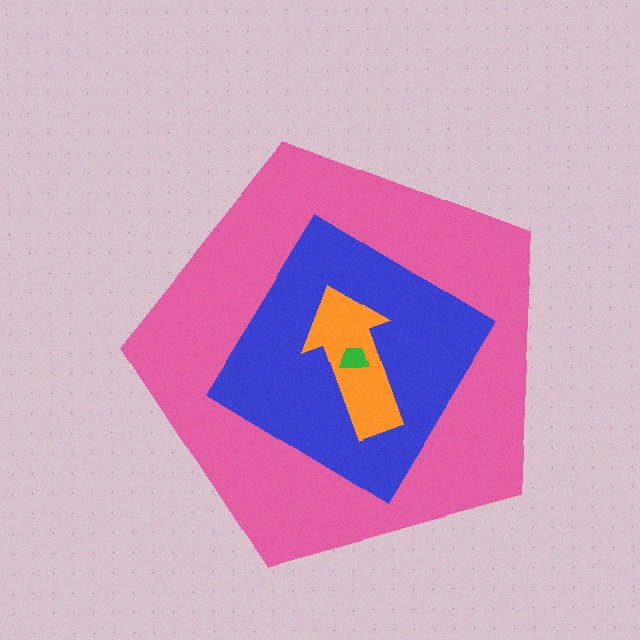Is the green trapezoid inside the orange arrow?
Yes.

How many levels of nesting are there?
4.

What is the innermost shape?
The green trapezoid.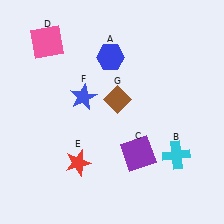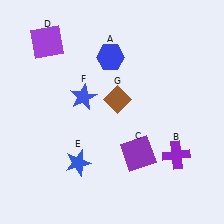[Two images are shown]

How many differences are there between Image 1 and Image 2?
There are 3 differences between the two images.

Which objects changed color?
B changed from cyan to purple. D changed from pink to purple. E changed from red to blue.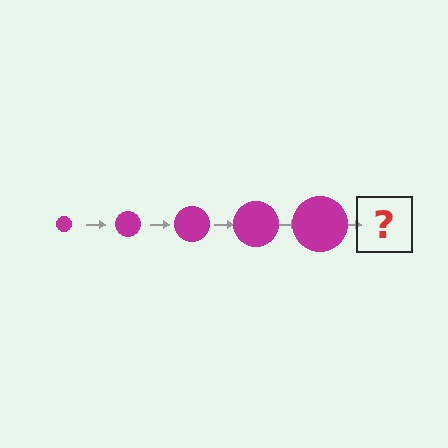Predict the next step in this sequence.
The next step is a magenta circle, larger than the previous one.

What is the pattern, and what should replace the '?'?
The pattern is that the circle gets progressively larger each step. The '?' should be a magenta circle, larger than the previous one.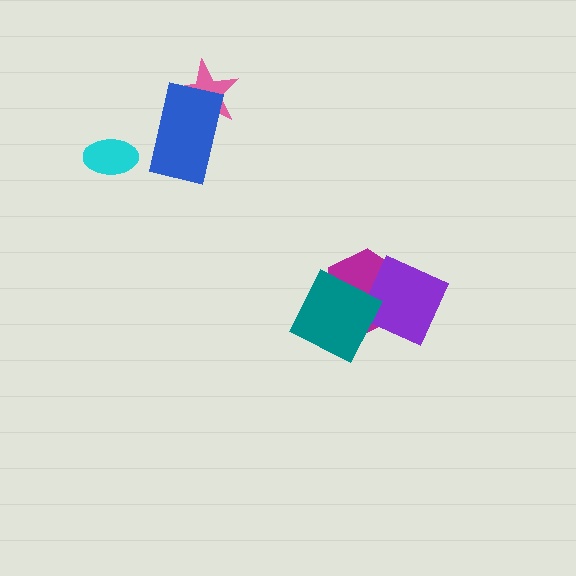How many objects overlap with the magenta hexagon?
2 objects overlap with the magenta hexagon.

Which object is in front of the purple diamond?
The teal diamond is in front of the purple diamond.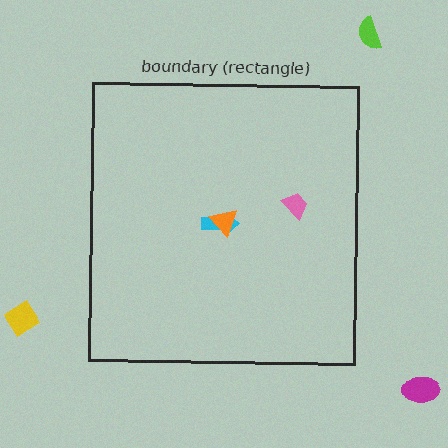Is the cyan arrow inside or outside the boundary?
Inside.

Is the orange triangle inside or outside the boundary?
Inside.